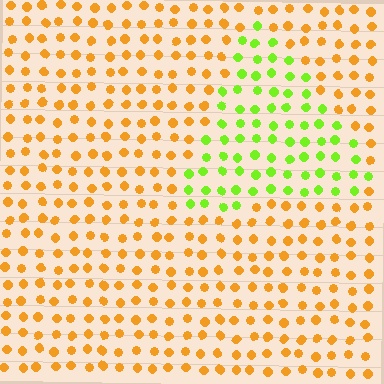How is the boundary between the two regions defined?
The boundary is defined purely by a slight shift in hue (about 61 degrees). Spacing, size, and orientation are identical on both sides.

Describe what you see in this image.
The image is filled with small orange elements in a uniform arrangement. A triangle-shaped region is visible where the elements are tinted to a slightly different hue, forming a subtle color boundary.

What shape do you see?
I see a triangle.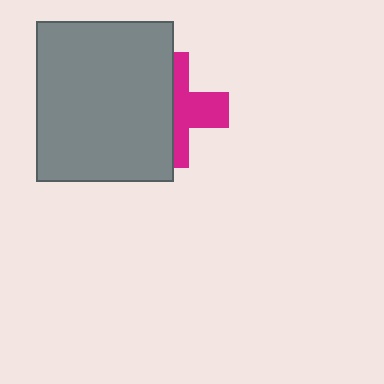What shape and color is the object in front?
The object in front is a gray rectangle.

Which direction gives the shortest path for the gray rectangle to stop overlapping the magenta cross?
Moving left gives the shortest separation.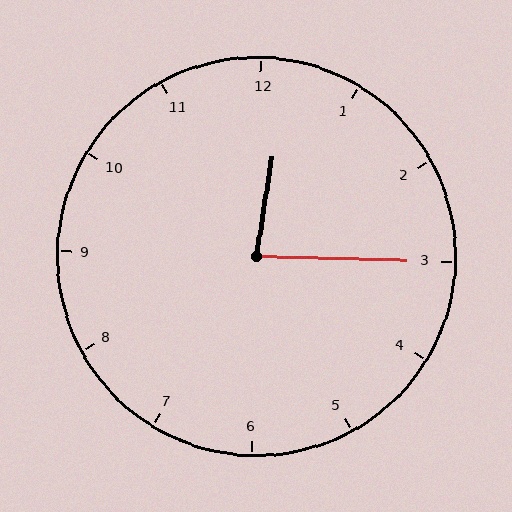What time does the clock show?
12:15.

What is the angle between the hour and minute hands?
Approximately 82 degrees.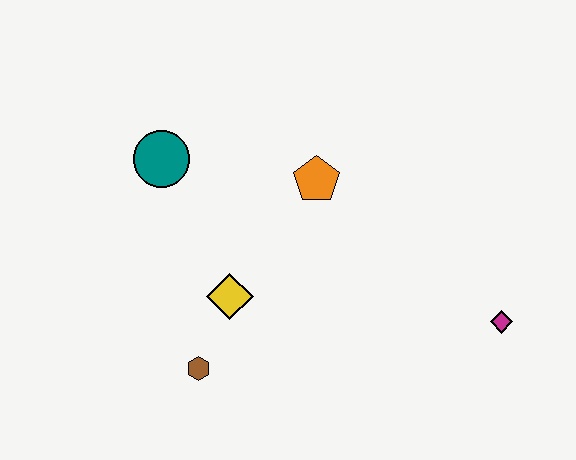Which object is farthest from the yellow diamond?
The magenta diamond is farthest from the yellow diamond.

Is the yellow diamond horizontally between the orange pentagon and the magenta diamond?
No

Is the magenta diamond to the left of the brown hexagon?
No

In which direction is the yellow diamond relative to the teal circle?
The yellow diamond is below the teal circle.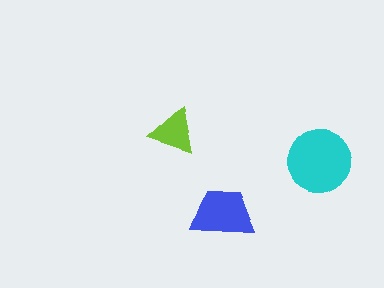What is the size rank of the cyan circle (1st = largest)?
1st.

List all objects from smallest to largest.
The lime triangle, the blue trapezoid, the cyan circle.